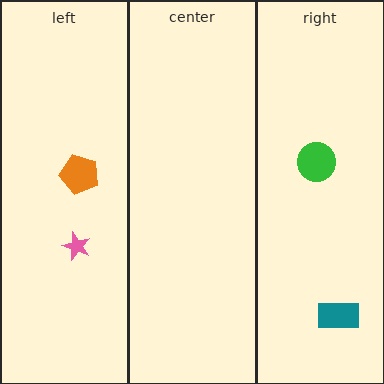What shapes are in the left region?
The orange pentagon, the pink star.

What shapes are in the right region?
The teal rectangle, the green circle.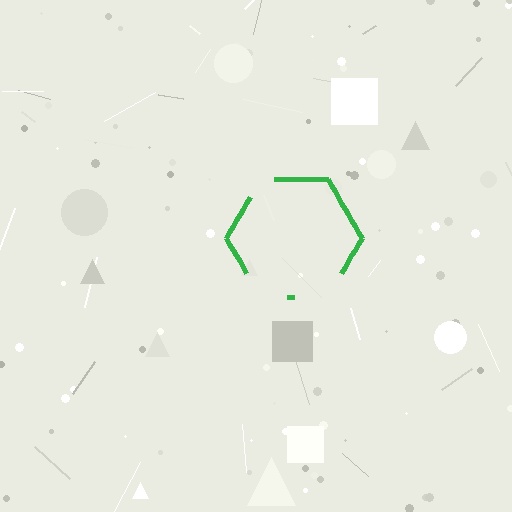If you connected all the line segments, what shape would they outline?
They would outline a hexagon.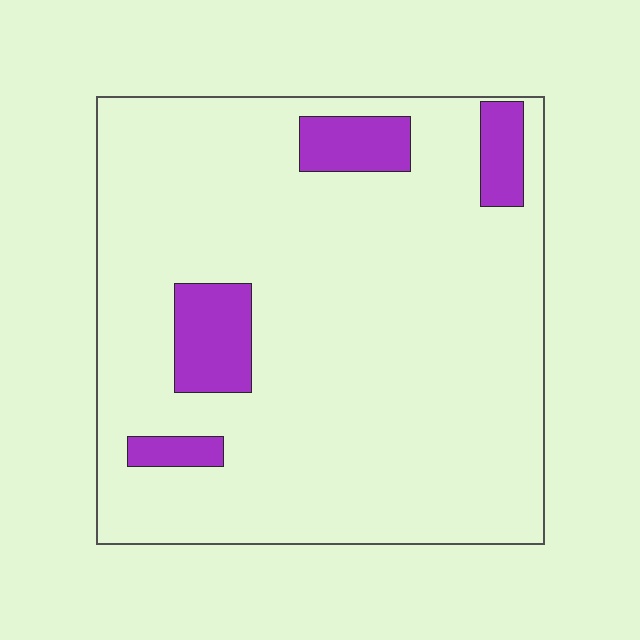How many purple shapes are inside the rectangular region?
4.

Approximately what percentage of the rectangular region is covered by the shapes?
Approximately 10%.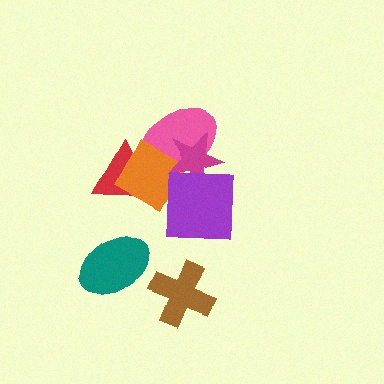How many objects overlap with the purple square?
2 objects overlap with the purple square.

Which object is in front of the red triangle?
The orange diamond is in front of the red triangle.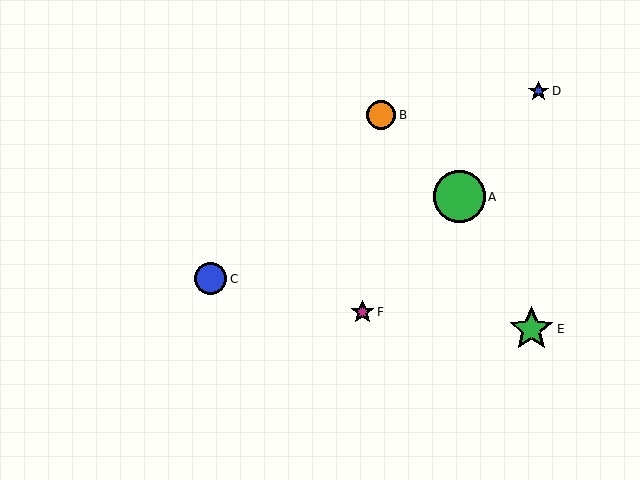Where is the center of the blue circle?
The center of the blue circle is at (210, 279).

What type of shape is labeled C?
Shape C is a blue circle.